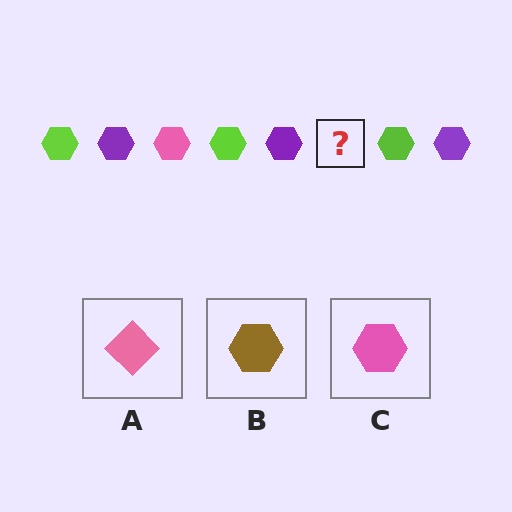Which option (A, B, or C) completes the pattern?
C.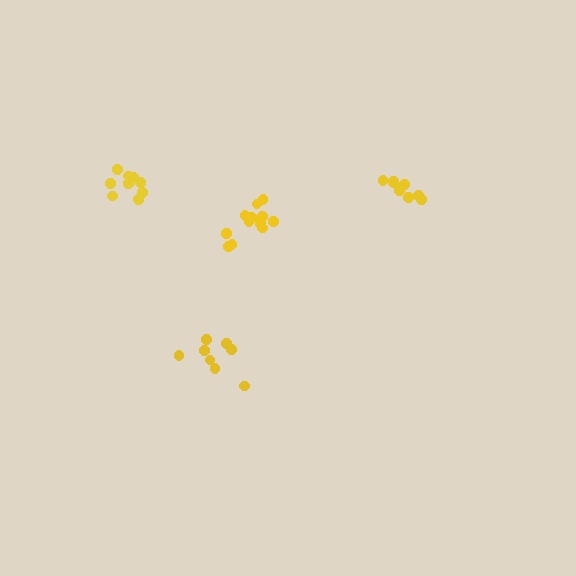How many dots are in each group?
Group 1: 9 dots, Group 2: 12 dots, Group 3: 8 dots, Group 4: 9 dots (38 total).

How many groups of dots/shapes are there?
There are 4 groups.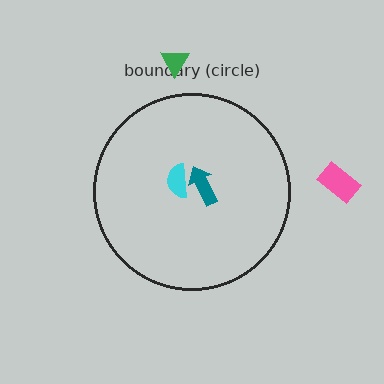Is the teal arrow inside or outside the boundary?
Inside.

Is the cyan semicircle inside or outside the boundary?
Inside.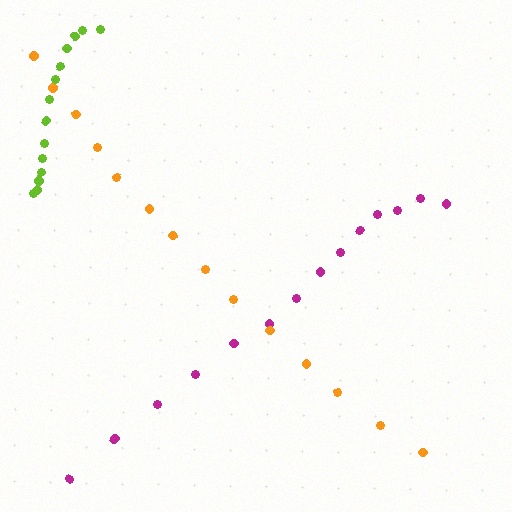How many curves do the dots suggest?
There are 3 distinct paths.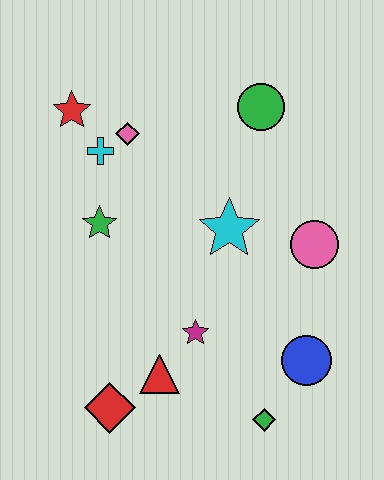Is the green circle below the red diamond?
No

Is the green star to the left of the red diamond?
Yes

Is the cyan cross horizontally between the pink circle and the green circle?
No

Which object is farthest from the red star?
The green diamond is farthest from the red star.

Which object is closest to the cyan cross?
The pink diamond is closest to the cyan cross.